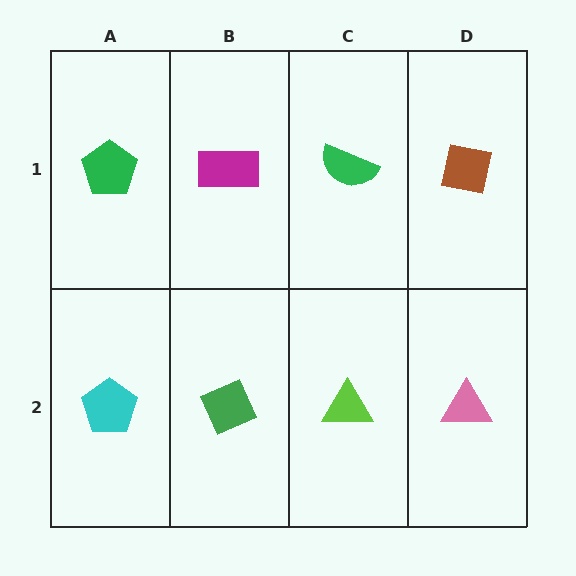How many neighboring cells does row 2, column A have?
2.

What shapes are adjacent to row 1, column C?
A lime triangle (row 2, column C), a magenta rectangle (row 1, column B), a brown square (row 1, column D).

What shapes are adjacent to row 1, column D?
A pink triangle (row 2, column D), a green semicircle (row 1, column C).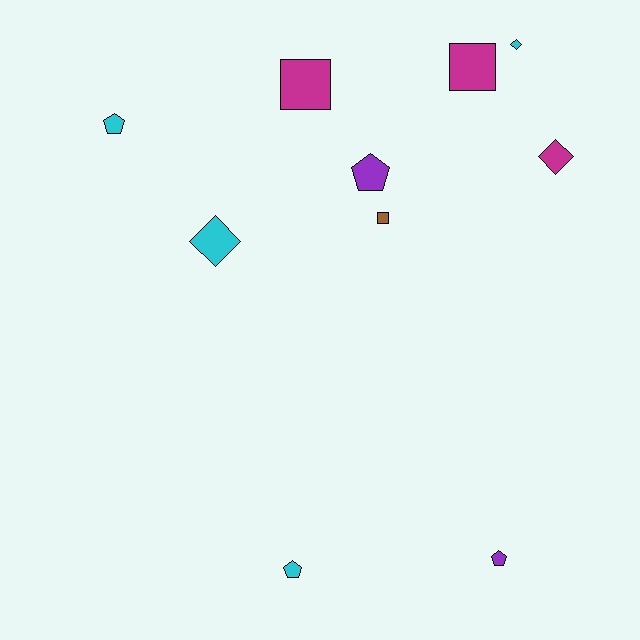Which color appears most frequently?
Cyan, with 4 objects.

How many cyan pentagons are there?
There are 2 cyan pentagons.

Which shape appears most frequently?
Pentagon, with 4 objects.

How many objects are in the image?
There are 10 objects.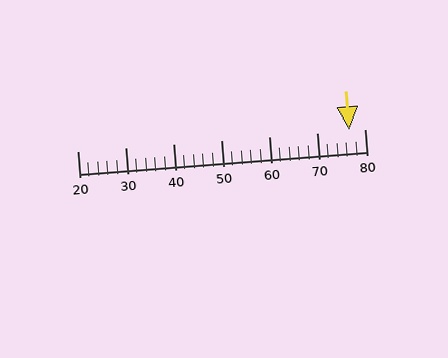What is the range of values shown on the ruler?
The ruler shows values from 20 to 80.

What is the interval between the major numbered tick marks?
The major tick marks are spaced 10 units apart.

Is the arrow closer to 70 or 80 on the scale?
The arrow is closer to 80.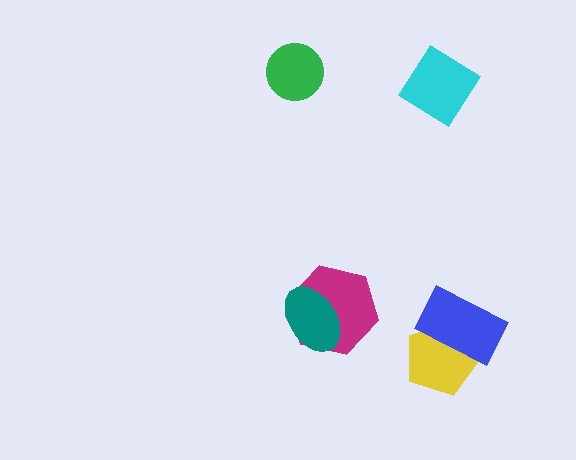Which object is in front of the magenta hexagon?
The teal ellipse is in front of the magenta hexagon.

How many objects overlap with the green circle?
0 objects overlap with the green circle.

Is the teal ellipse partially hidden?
No, no other shape covers it.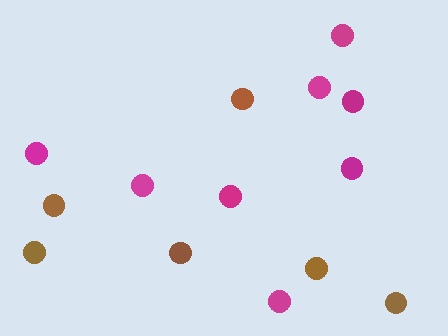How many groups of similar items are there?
There are 2 groups: one group of brown circles (6) and one group of magenta circles (8).